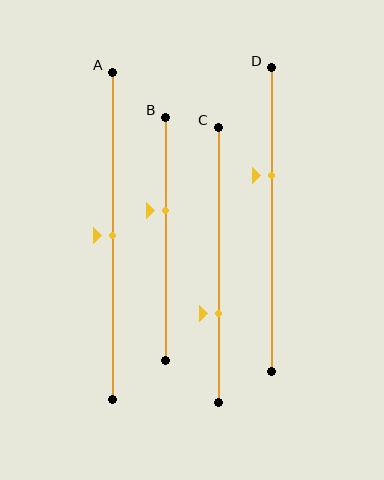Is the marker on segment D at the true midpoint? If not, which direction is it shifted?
No, the marker on segment D is shifted upward by about 15% of the segment length.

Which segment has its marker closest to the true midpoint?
Segment A has its marker closest to the true midpoint.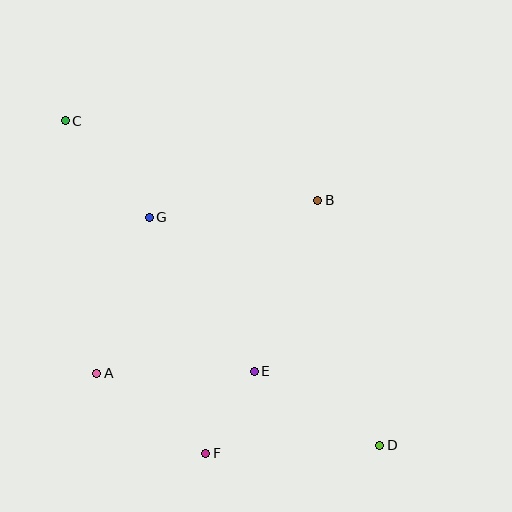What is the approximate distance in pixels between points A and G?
The distance between A and G is approximately 164 pixels.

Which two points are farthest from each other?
Points C and D are farthest from each other.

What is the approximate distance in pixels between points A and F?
The distance between A and F is approximately 135 pixels.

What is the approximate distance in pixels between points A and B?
The distance between A and B is approximately 281 pixels.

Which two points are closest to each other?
Points E and F are closest to each other.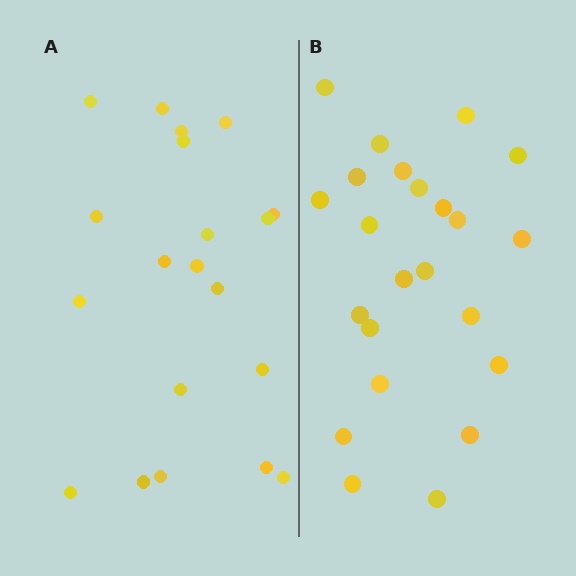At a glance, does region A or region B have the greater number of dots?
Region B (the right region) has more dots.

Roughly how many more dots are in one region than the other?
Region B has just a few more — roughly 2 or 3 more dots than region A.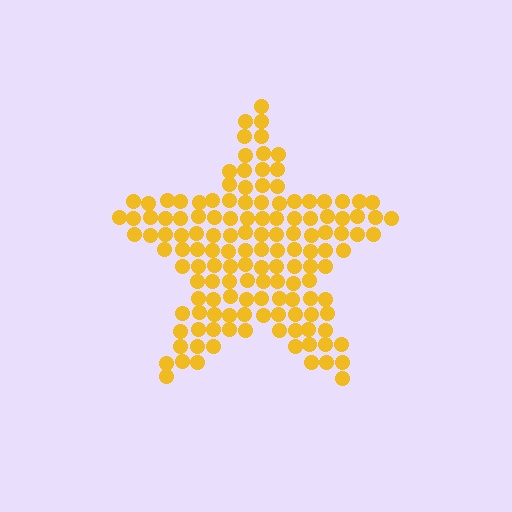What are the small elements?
The small elements are circles.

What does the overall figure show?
The overall figure shows a star.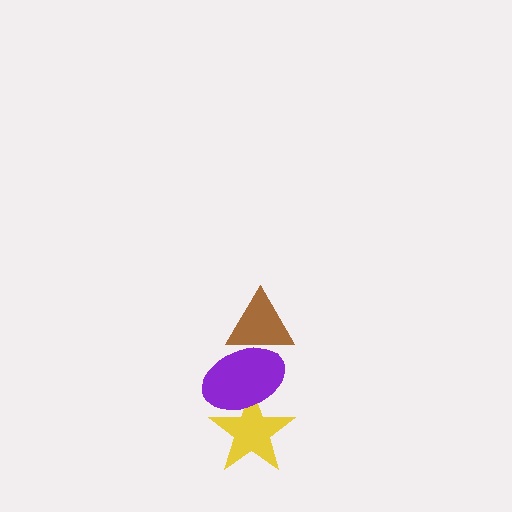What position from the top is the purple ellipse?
The purple ellipse is 2nd from the top.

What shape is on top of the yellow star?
The purple ellipse is on top of the yellow star.